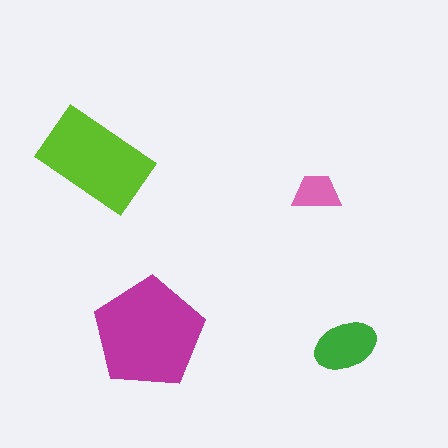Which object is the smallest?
The pink trapezoid.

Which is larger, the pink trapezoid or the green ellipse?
The green ellipse.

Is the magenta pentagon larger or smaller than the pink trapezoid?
Larger.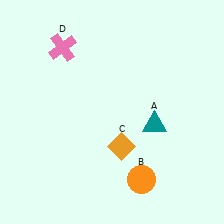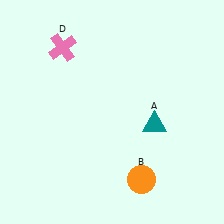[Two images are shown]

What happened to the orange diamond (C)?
The orange diamond (C) was removed in Image 2. It was in the bottom-right area of Image 1.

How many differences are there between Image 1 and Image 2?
There is 1 difference between the two images.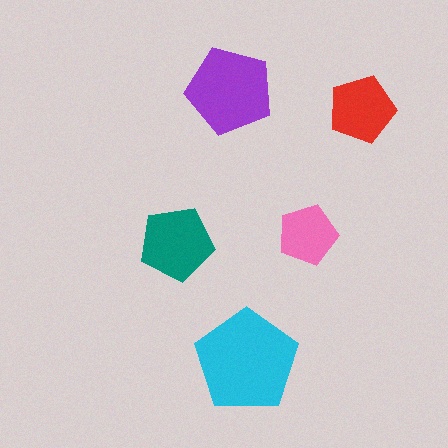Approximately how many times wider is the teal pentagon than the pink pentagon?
About 1.5 times wider.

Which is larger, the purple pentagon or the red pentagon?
The purple one.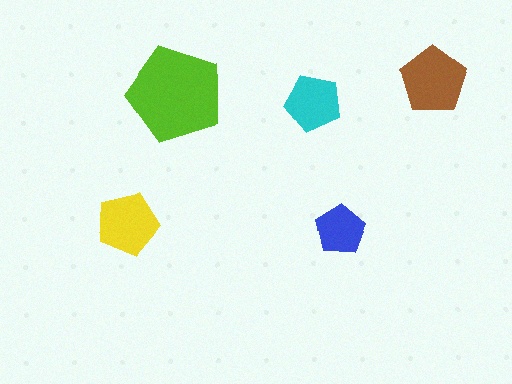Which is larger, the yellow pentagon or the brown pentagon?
The brown one.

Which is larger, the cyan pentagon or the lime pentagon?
The lime one.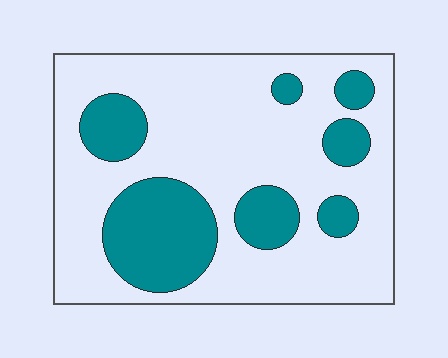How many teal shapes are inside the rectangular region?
7.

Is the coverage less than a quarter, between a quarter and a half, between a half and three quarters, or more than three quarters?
Between a quarter and a half.